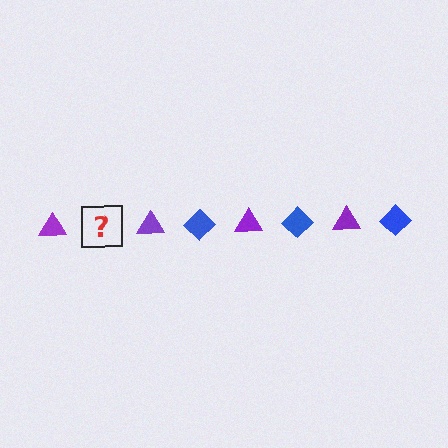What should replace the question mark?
The question mark should be replaced with a blue diamond.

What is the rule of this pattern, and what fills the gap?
The rule is that the pattern alternates between purple triangle and blue diamond. The gap should be filled with a blue diamond.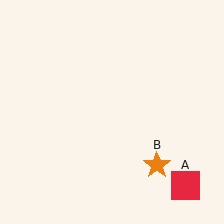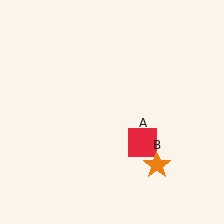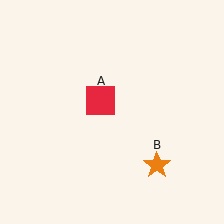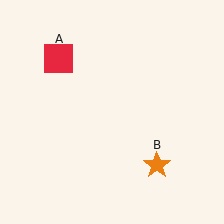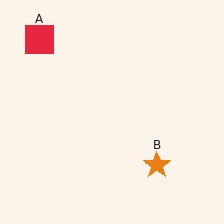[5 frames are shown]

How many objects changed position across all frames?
1 object changed position: red square (object A).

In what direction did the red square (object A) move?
The red square (object A) moved up and to the left.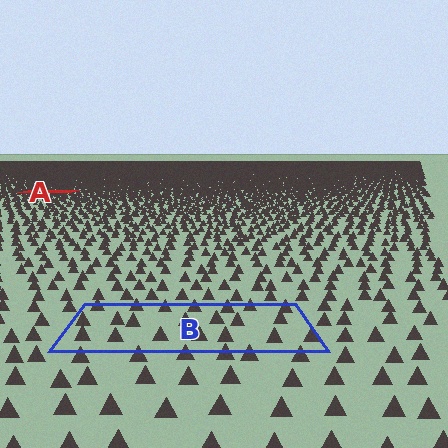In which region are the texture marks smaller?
The texture marks are smaller in region A, because it is farther away.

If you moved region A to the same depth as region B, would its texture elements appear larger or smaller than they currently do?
They would appear larger. At a closer depth, the same texture elements are projected at a bigger on-screen size.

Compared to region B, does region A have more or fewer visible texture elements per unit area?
Region A has more texture elements per unit area — they are packed more densely because it is farther away.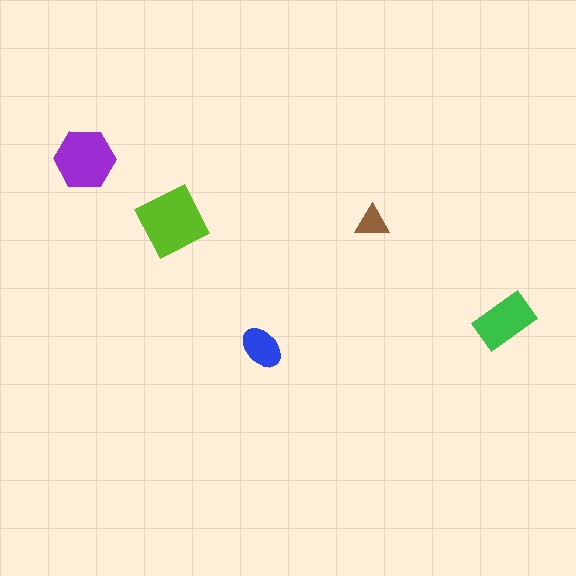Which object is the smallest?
The brown triangle.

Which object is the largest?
The lime square.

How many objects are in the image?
There are 5 objects in the image.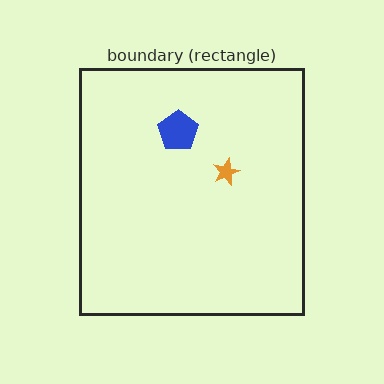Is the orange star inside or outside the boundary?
Inside.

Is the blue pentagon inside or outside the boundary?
Inside.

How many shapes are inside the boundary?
2 inside, 0 outside.